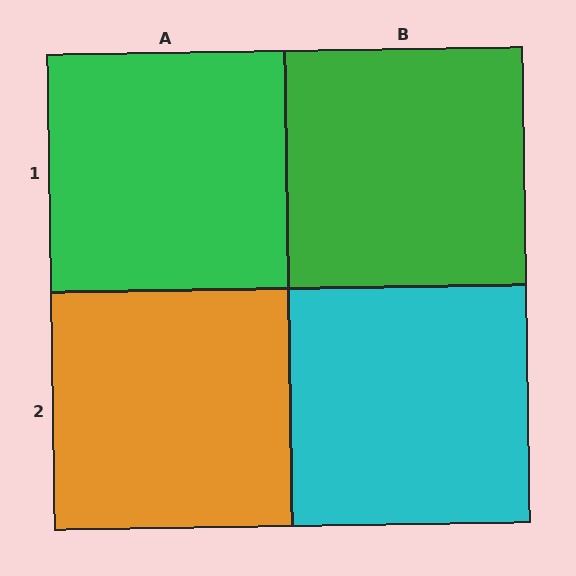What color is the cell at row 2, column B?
Cyan.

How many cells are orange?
1 cell is orange.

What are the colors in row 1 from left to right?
Green, green.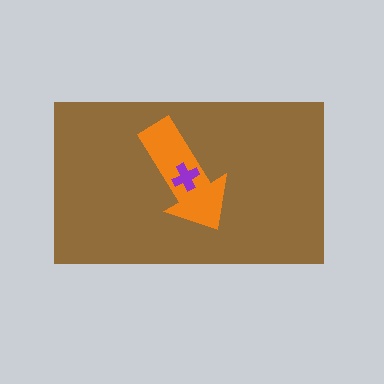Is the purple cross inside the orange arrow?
Yes.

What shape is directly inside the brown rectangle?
The orange arrow.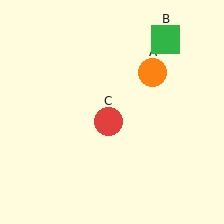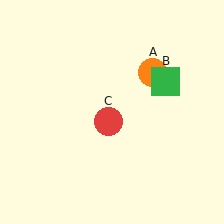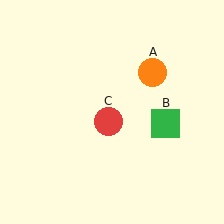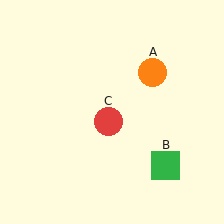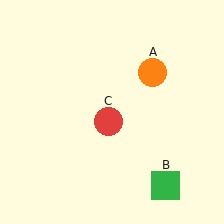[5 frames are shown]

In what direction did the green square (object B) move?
The green square (object B) moved down.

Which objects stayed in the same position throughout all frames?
Orange circle (object A) and red circle (object C) remained stationary.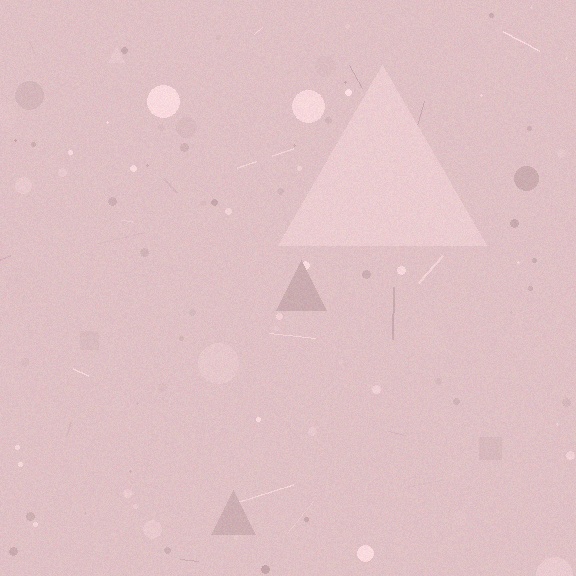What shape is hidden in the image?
A triangle is hidden in the image.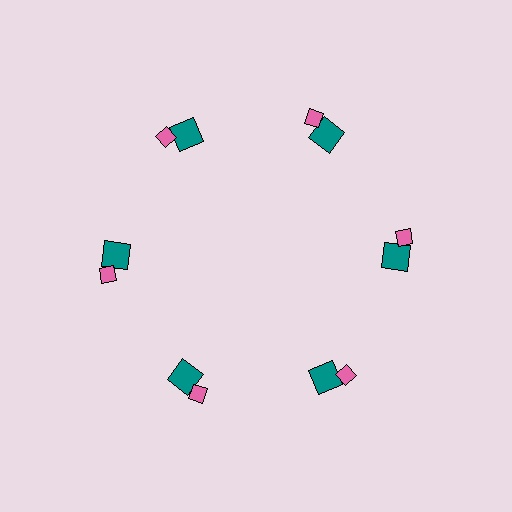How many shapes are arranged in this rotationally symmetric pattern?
There are 12 shapes, arranged in 6 groups of 2.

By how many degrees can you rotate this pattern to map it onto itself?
The pattern maps onto itself every 60 degrees of rotation.